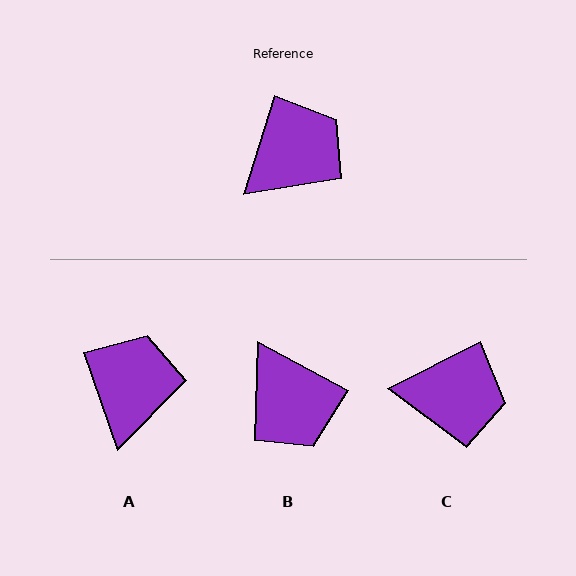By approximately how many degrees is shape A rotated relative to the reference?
Approximately 37 degrees counter-clockwise.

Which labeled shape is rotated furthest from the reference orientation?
B, about 101 degrees away.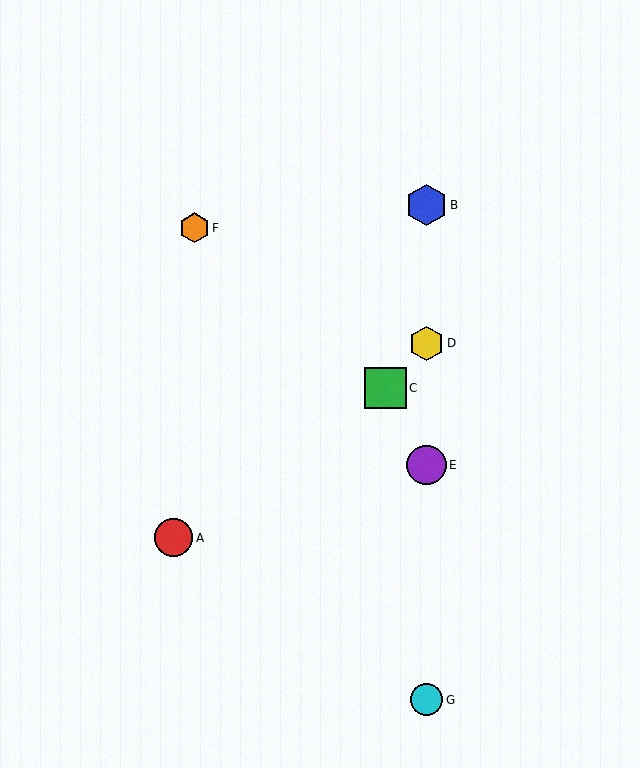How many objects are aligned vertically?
4 objects (B, D, E, G) are aligned vertically.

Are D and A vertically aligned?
No, D is at x≈427 and A is at x≈174.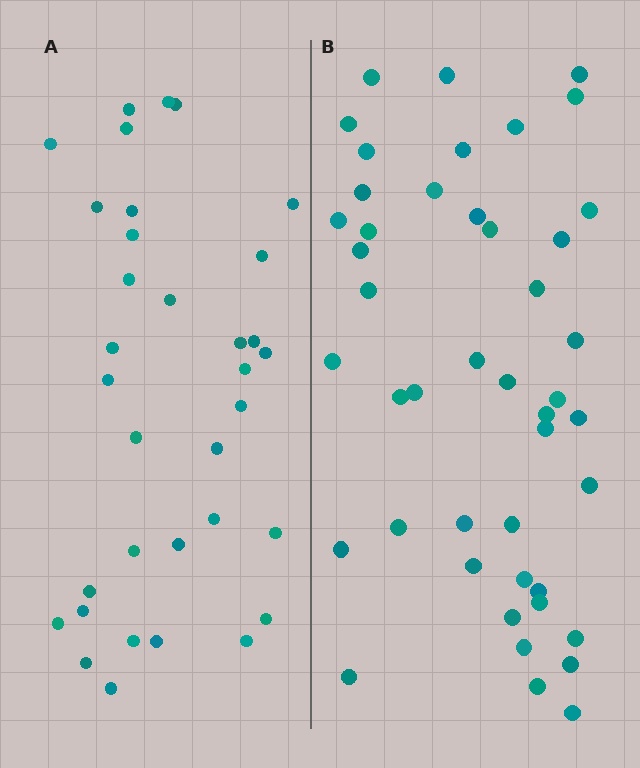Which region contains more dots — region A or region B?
Region B (the right region) has more dots.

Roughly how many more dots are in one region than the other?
Region B has roughly 12 or so more dots than region A.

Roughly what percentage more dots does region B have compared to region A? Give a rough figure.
About 30% more.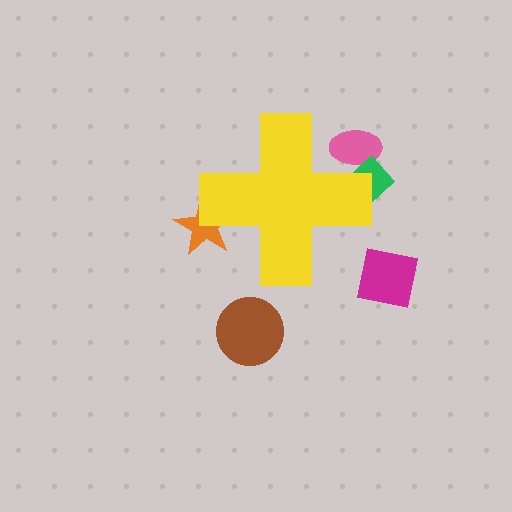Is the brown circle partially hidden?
No, the brown circle is fully visible.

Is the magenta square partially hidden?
No, the magenta square is fully visible.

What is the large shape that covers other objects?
A yellow cross.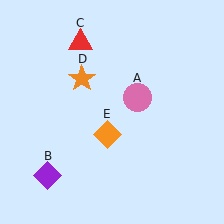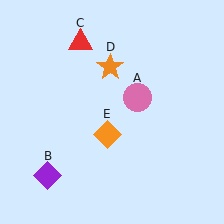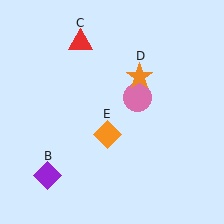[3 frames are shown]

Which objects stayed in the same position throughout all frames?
Pink circle (object A) and purple diamond (object B) and red triangle (object C) and orange diamond (object E) remained stationary.